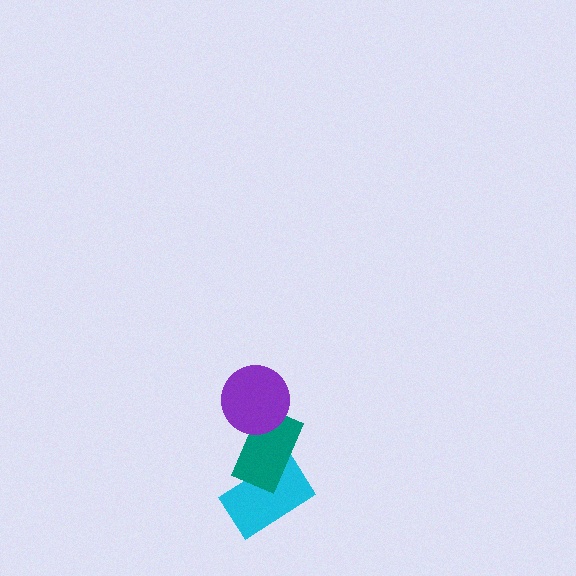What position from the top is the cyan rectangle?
The cyan rectangle is 3rd from the top.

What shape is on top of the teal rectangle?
The purple circle is on top of the teal rectangle.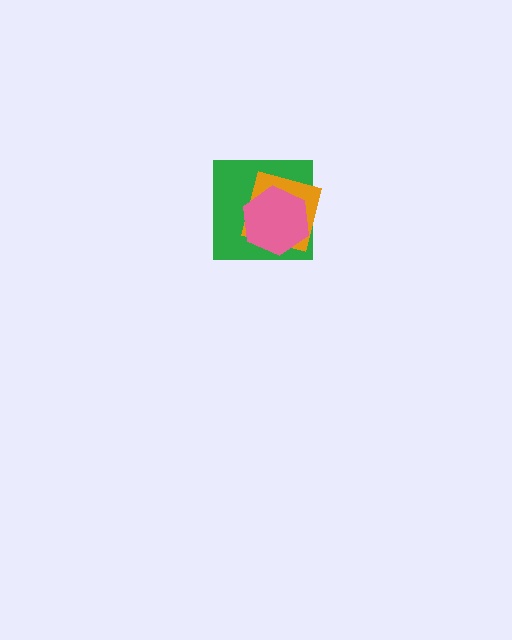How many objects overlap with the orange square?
2 objects overlap with the orange square.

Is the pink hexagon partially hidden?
No, no other shape covers it.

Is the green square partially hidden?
Yes, it is partially covered by another shape.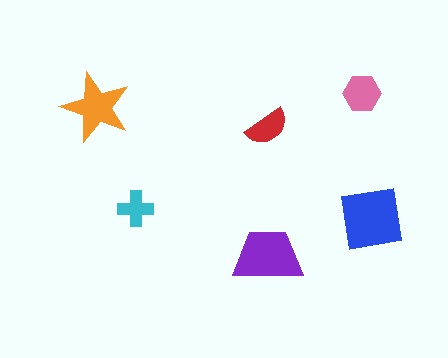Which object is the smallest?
The cyan cross.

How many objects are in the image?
There are 6 objects in the image.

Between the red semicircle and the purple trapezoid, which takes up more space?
The purple trapezoid.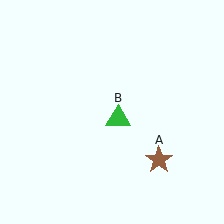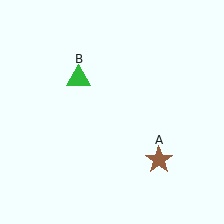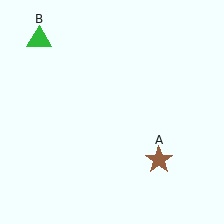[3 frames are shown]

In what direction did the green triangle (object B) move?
The green triangle (object B) moved up and to the left.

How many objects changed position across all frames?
1 object changed position: green triangle (object B).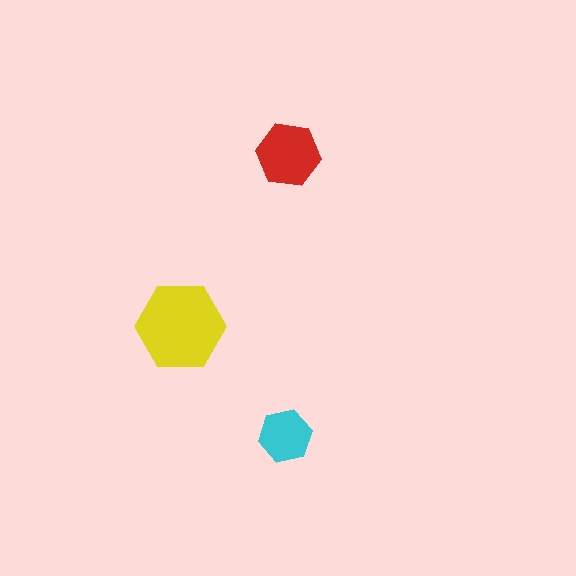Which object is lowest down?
The cyan hexagon is bottommost.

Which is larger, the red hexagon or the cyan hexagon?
The red one.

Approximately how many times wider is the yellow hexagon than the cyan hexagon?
About 1.5 times wider.